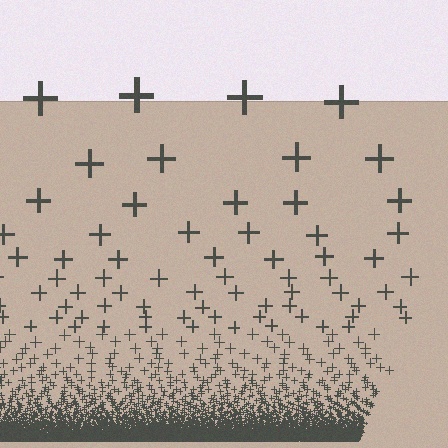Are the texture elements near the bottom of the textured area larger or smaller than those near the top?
Smaller. The gradient is inverted — elements near the bottom are smaller and denser.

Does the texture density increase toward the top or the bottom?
Density increases toward the bottom.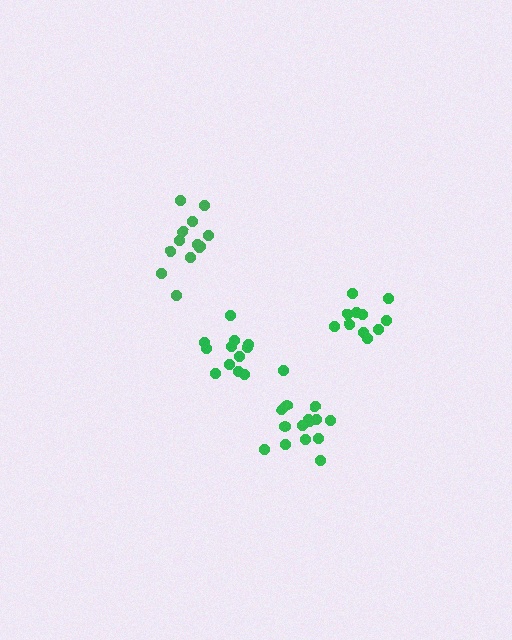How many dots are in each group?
Group 1: 14 dots, Group 2: 13 dots, Group 3: 11 dots, Group 4: 13 dots (51 total).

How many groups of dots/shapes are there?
There are 4 groups.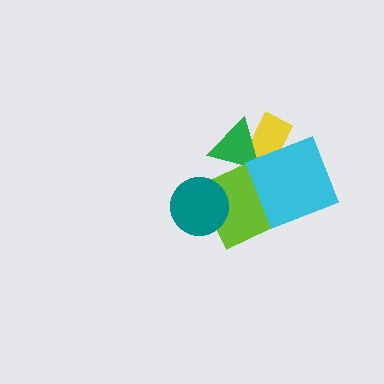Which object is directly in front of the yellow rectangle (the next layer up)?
The green triangle is directly in front of the yellow rectangle.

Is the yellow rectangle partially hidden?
Yes, it is partially covered by another shape.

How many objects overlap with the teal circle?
1 object overlaps with the teal circle.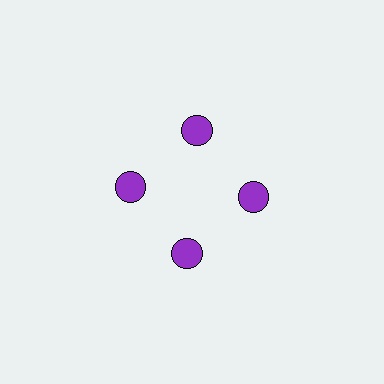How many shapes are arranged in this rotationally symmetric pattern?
There are 4 shapes, arranged in 4 groups of 1.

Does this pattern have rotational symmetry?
Yes, this pattern has 4-fold rotational symmetry. It looks the same after rotating 90 degrees around the center.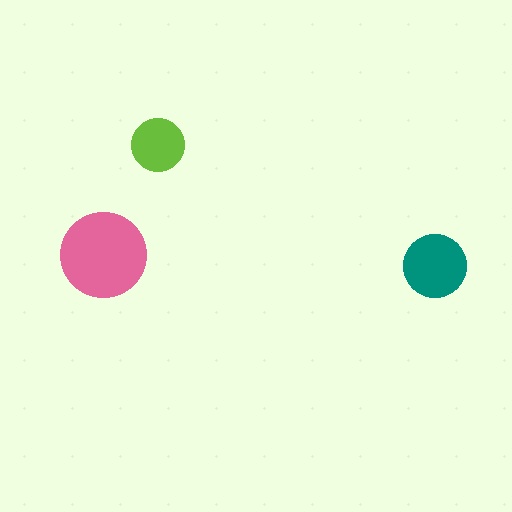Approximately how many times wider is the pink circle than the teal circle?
About 1.5 times wider.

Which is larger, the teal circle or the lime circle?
The teal one.